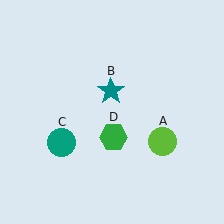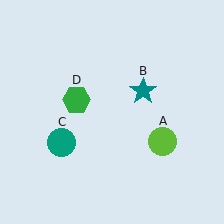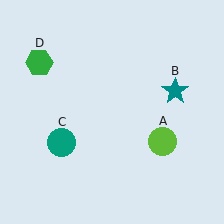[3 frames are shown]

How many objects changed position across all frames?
2 objects changed position: teal star (object B), green hexagon (object D).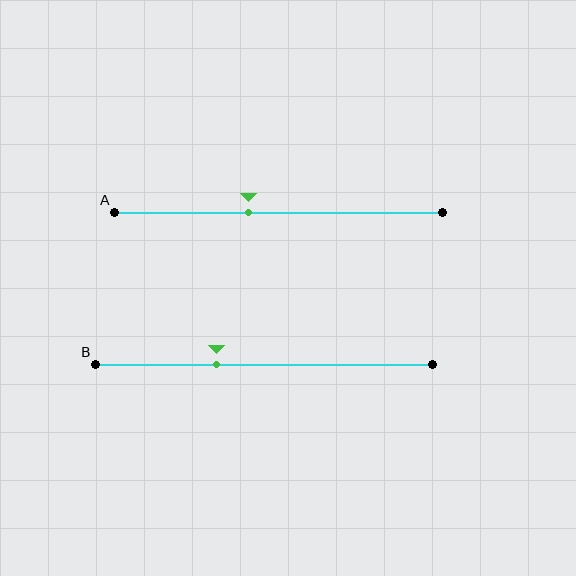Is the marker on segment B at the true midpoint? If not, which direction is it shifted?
No, the marker on segment B is shifted to the left by about 14% of the segment length.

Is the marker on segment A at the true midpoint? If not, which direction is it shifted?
No, the marker on segment A is shifted to the left by about 9% of the segment length.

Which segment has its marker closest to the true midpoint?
Segment A has its marker closest to the true midpoint.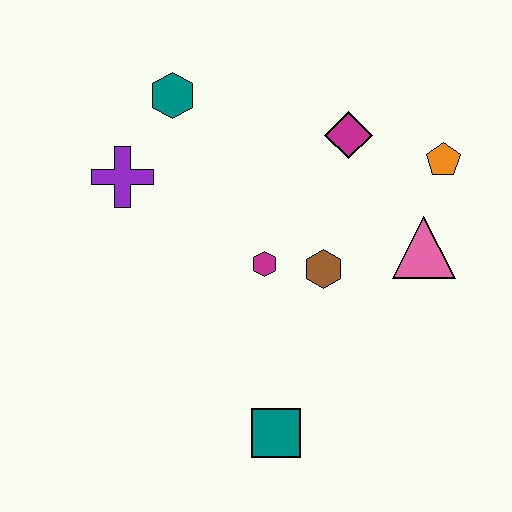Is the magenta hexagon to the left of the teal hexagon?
No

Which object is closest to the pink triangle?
The orange pentagon is closest to the pink triangle.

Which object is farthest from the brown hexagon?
The teal hexagon is farthest from the brown hexagon.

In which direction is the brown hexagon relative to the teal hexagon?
The brown hexagon is below the teal hexagon.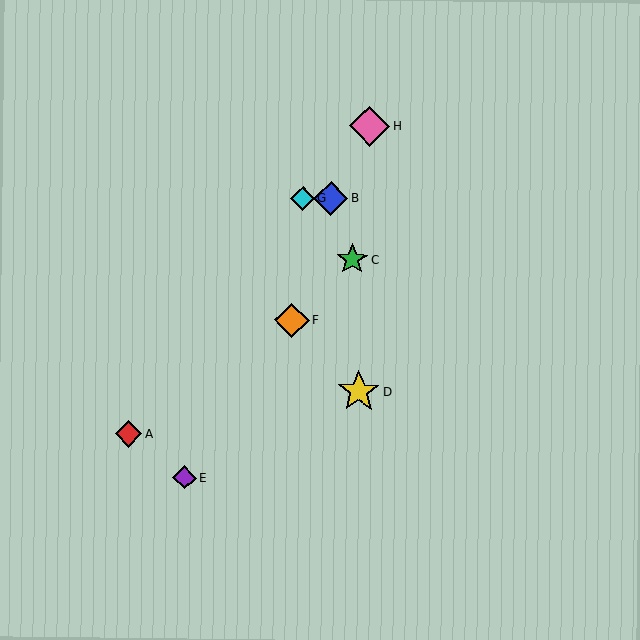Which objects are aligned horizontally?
Objects B, G are aligned horizontally.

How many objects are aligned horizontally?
2 objects (B, G) are aligned horizontally.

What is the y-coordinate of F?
Object F is at y≈320.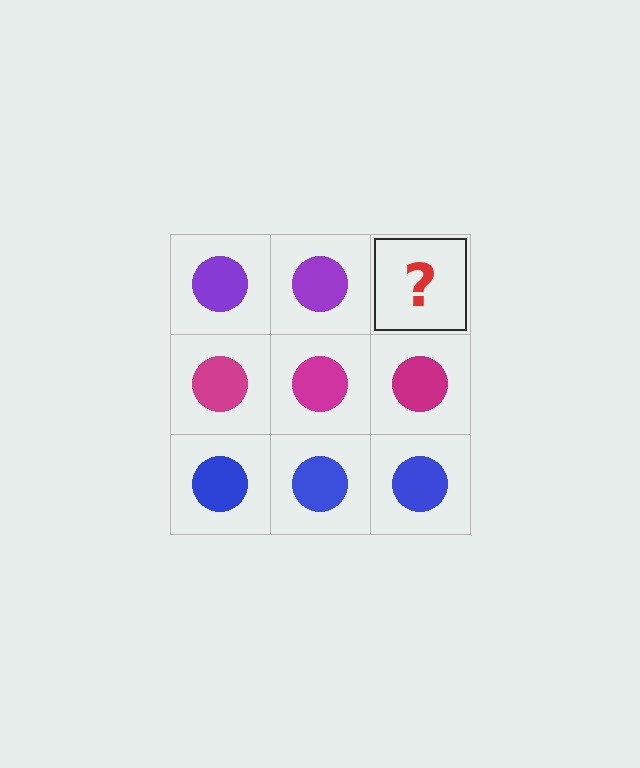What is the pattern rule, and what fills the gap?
The rule is that each row has a consistent color. The gap should be filled with a purple circle.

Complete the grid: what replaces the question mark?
The question mark should be replaced with a purple circle.